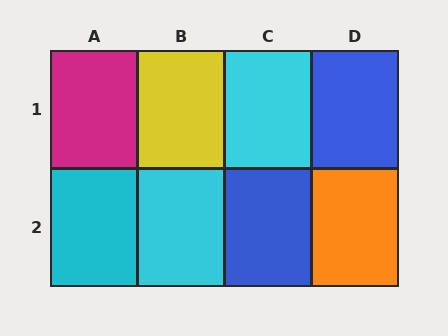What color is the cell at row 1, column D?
Blue.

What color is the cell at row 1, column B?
Yellow.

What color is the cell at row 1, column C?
Cyan.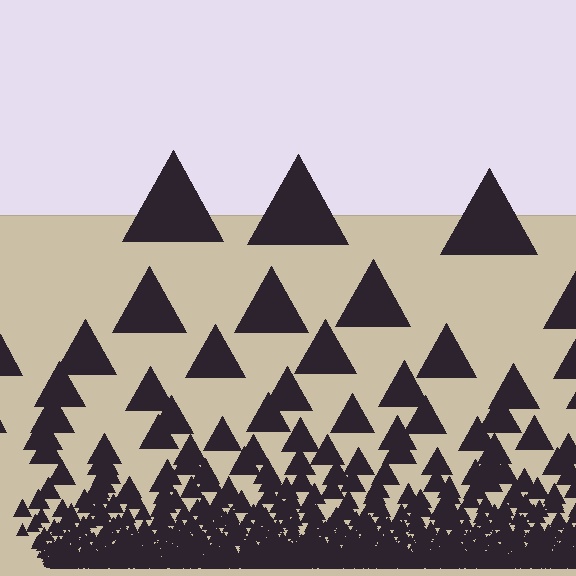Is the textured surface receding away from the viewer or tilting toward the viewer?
The surface appears to tilt toward the viewer. Texture elements get larger and sparser toward the top.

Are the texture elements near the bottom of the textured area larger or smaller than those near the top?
Smaller. The gradient is inverted — elements near the bottom are smaller and denser.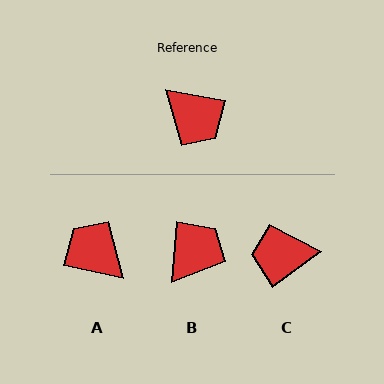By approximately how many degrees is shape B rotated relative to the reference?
Approximately 96 degrees counter-clockwise.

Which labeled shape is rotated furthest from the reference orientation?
A, about 179 degrees away.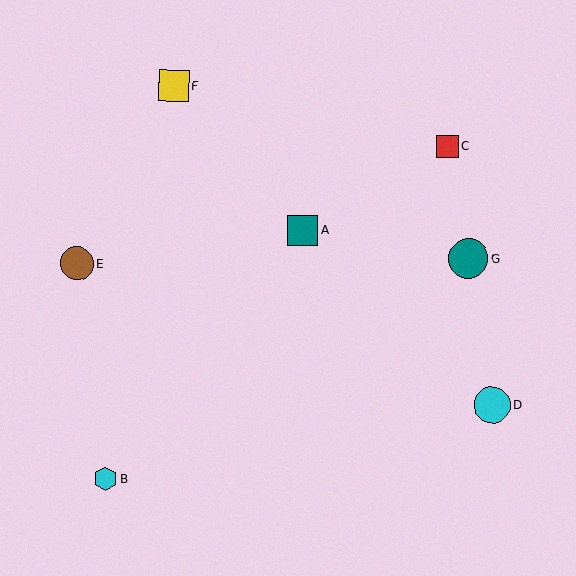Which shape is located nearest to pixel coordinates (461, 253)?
The teal circle (labeled G) at (468, 259) is nearest to that location.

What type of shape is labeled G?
Shape G is a teal circle.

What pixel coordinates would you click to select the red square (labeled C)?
Click at (447, 146) to select the red square C.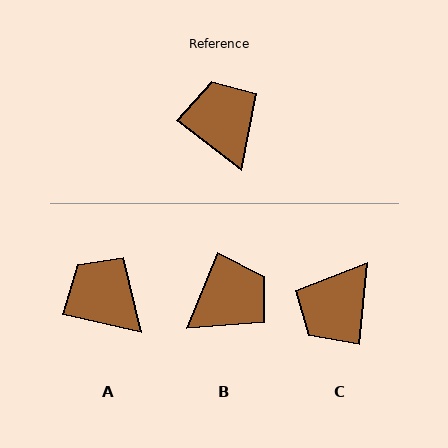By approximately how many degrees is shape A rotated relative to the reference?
Approximately 25 degrees counter-clockwise.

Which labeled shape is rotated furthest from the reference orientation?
C, about 122 degrees away.